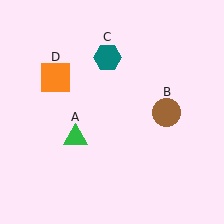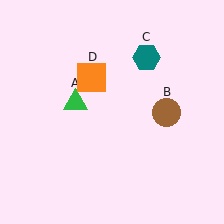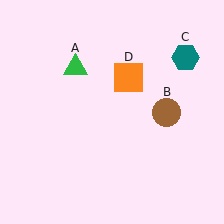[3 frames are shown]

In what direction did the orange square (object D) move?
The orange square (object D) moved right.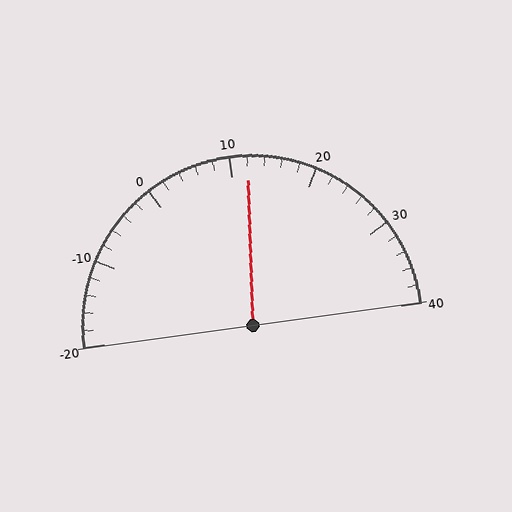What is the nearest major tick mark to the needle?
The nearest major tick mark is 10.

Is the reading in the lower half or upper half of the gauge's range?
The reading is in the upper half of the range (-20 to 40).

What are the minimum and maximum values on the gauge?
The gauge ranges from -20 to 40.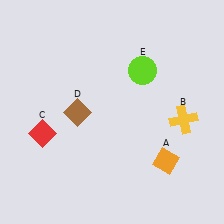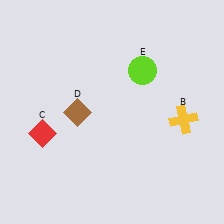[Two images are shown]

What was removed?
The orange diamond (A) was removed in Image 2.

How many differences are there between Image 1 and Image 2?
There is 1 difference between the two images.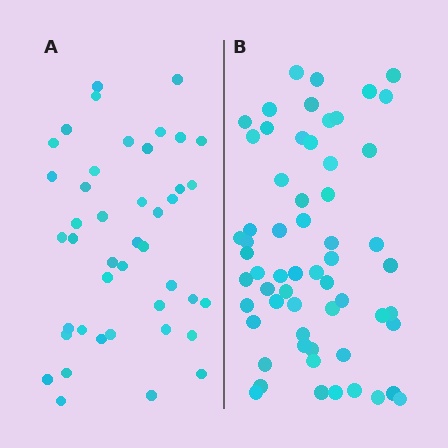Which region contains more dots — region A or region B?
Region B (the right region) has more dots.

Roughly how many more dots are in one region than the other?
Region B has approximately 15 more dots than region A.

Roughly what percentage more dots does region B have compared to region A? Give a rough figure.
About 40% more.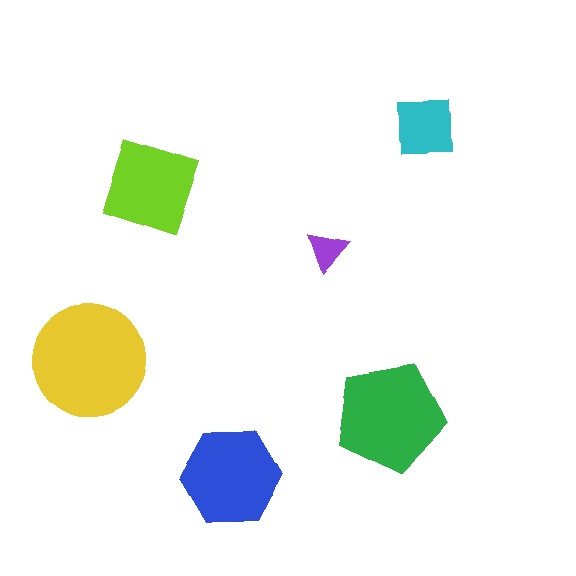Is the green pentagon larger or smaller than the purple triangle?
Larger.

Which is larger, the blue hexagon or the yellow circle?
The yellow circle.